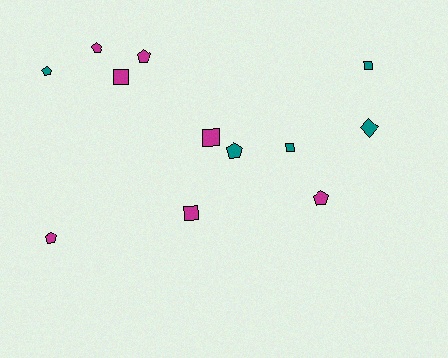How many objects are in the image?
There are 12 objects.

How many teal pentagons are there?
There are 2 teal pentagons.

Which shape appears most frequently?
Pentagon, with 6 objects.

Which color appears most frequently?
Magenta, with 7 objects.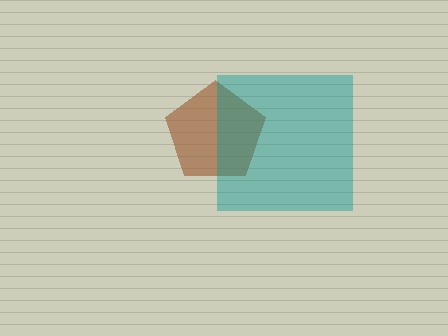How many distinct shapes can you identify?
There are 2 distinct shapes: a brown pentagon, a teal square.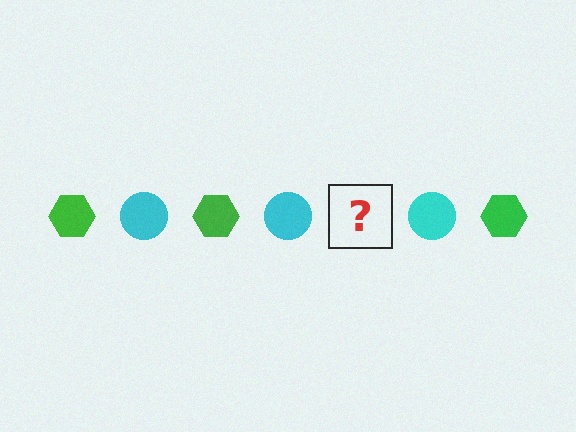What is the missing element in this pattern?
The missing element is a green hexagon.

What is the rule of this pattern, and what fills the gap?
The rule is that the pattern alternates between green hexagon and cyan circle. The gap should be filled with a green hexagon.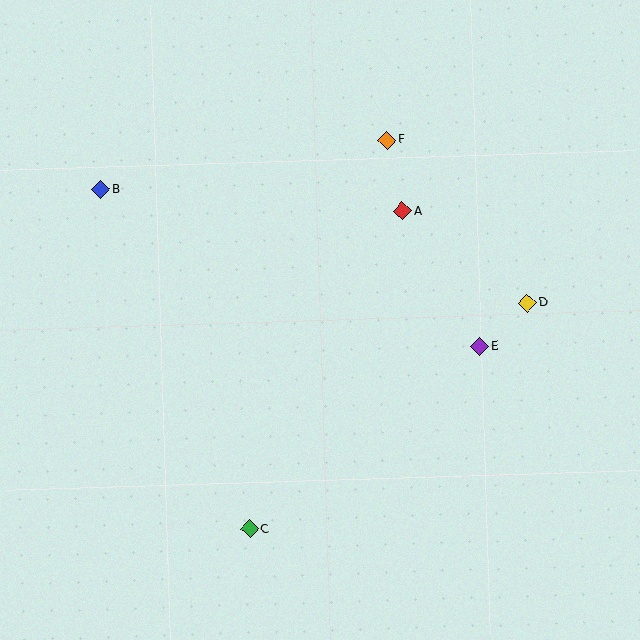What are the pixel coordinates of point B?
Point B is at (100, 189).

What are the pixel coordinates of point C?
Point C is at (250, 529).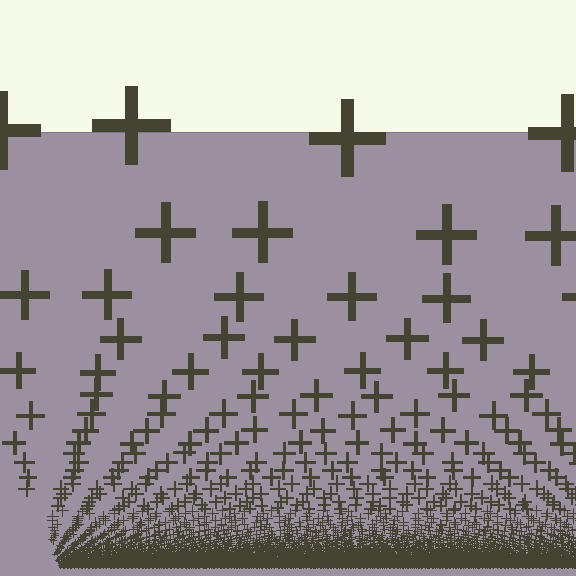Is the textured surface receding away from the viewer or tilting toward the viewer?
The surface appears to tilt toward the viewer. Texture elements get larger and sparser toward the top.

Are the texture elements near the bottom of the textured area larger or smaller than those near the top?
Smaller. The gradient is inverted — elements near the bottom are smaller and denser.